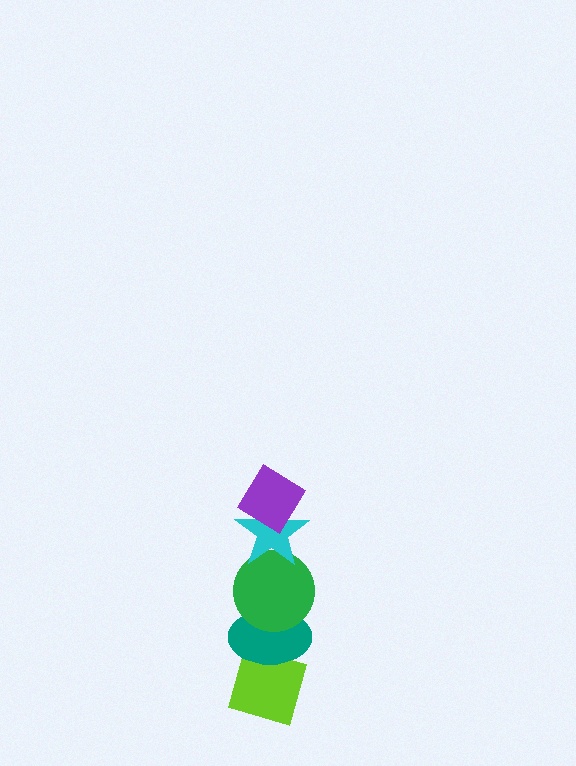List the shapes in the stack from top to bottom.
From top to bottom: the purple diamond, the cyan star, the green circle, the teal ellipse, the lime diamond.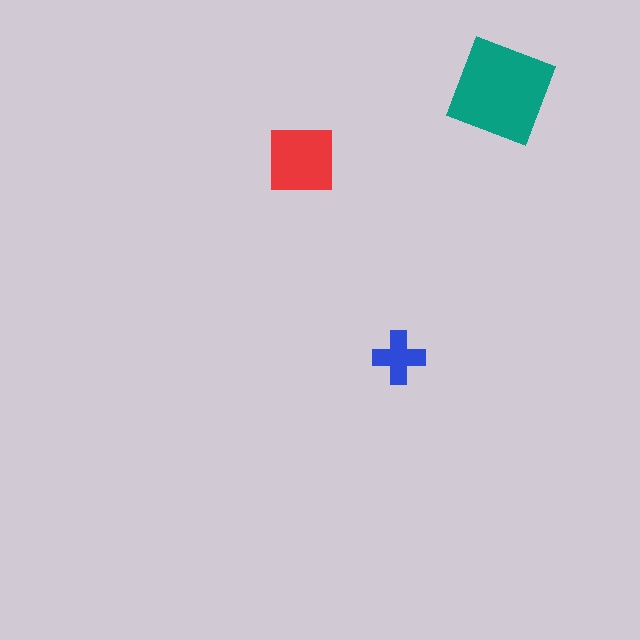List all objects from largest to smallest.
The teal diamond, the red square, the blue cross.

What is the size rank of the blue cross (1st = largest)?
3rd.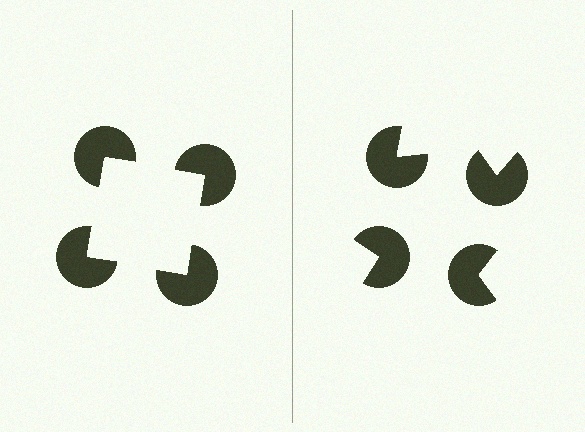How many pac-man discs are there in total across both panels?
8 — 4 on each side.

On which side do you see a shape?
An illusory square appears on the left side. On the right side the wedge cuts are rotated, so no coherent shape forms.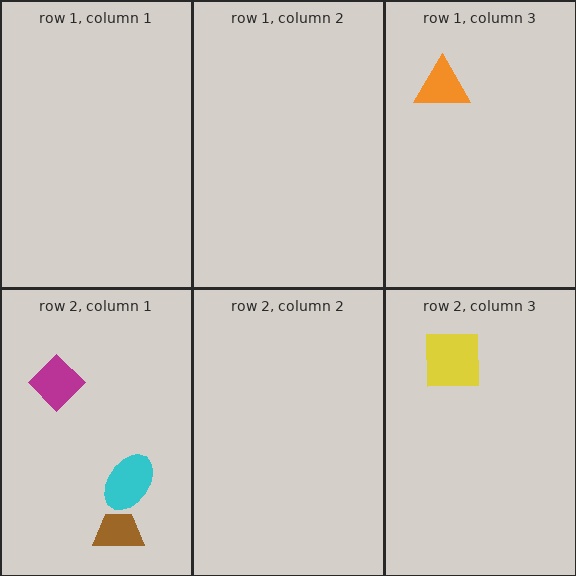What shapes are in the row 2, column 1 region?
The magenta diamond, the cyan ellipse, the brown trapezoid.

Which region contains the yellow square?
The row 2, column 3 region.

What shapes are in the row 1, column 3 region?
The orange triangle.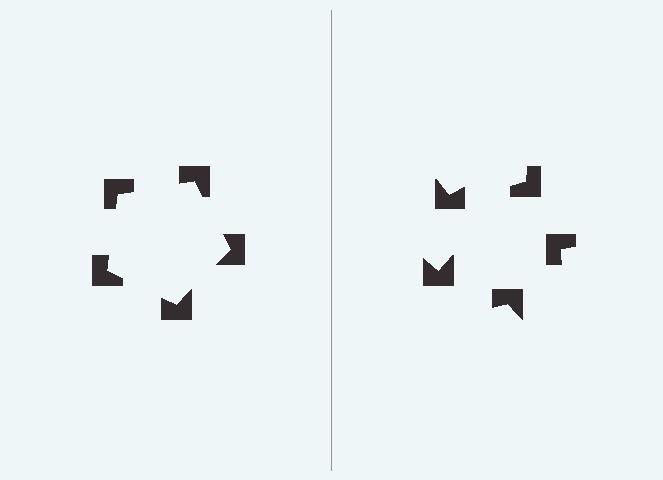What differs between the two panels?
The notched squares are positioned identically on both sides; only the wedge orientations differ. On the left they align to a pentagon; on the right they are misaligned.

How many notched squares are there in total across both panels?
10 — 5 on each side.